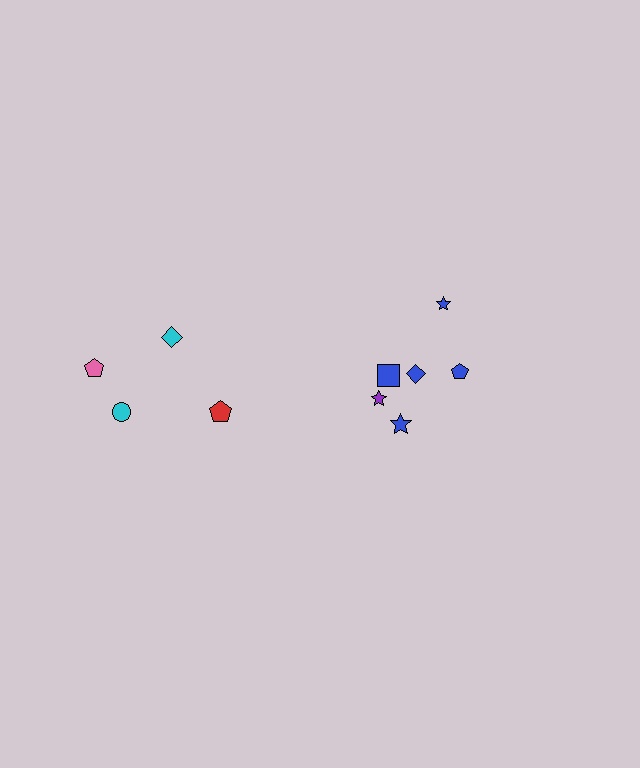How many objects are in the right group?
There are 6 objects.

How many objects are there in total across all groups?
There are 10 objects.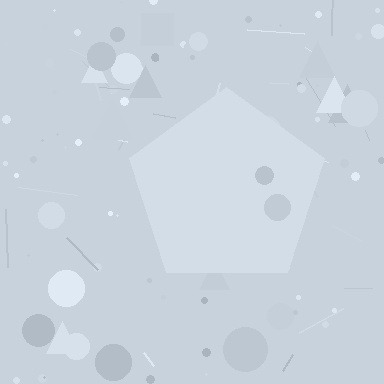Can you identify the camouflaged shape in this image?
The camouflaged shape is a pentagon.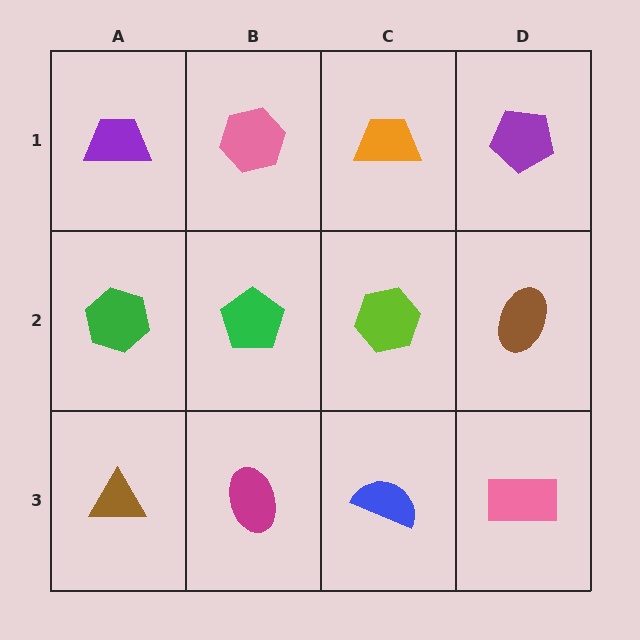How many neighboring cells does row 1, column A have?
2.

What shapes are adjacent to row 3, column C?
A lime hexagon (row 2, column C), a magenta ellipse (row 3, column B), a pink rectangle (row 3, column D).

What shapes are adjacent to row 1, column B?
A green pentagon (row 2, column B), a purple trapezoid (row 1, column A), an orange trapezoid (row 1, column C).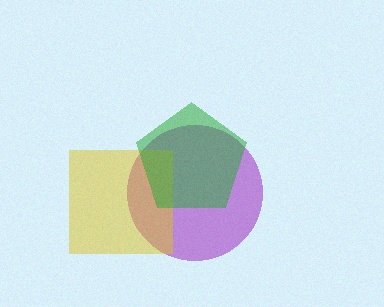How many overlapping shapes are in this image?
There are 3 overlapping shapes in the image.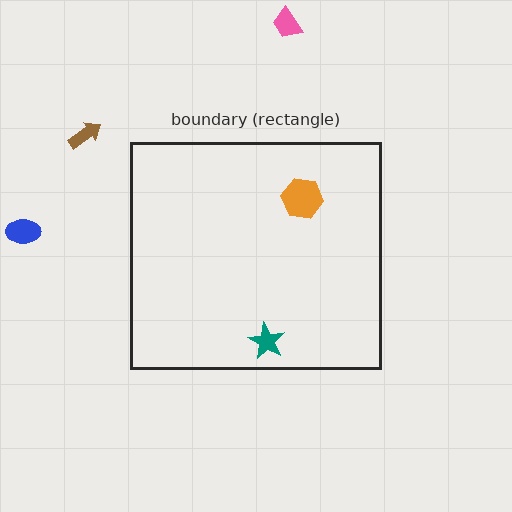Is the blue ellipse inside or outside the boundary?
Outside.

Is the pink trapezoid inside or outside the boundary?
Outside.